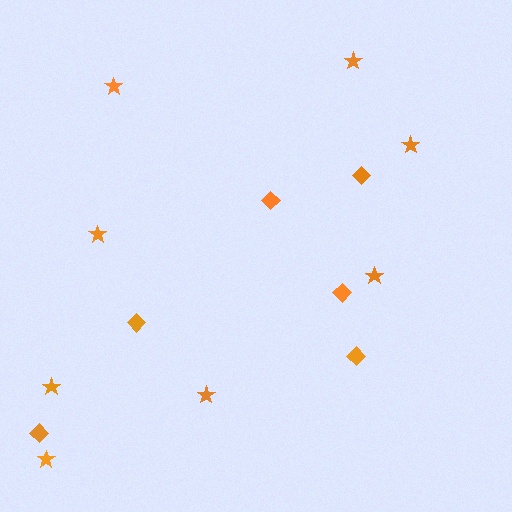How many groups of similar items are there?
There are 2 groups: one group of diamonds (6) and one group of stars (8).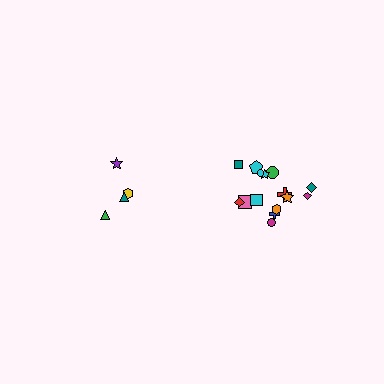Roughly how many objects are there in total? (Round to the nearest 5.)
Roughly 20 objects in total.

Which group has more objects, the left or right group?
The right group.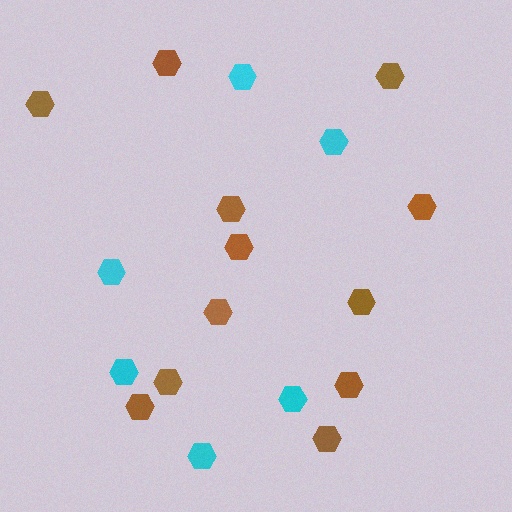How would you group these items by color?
There are 2 groups: one group of cyan hexagons (6) and one group of brown hexagons (12).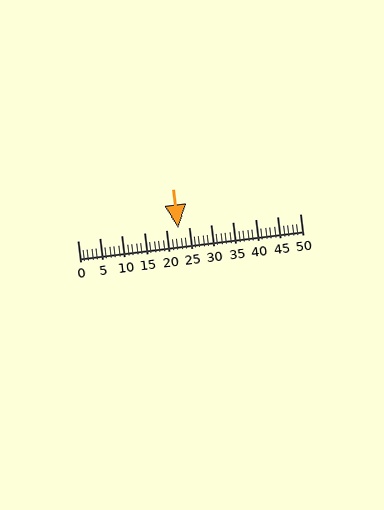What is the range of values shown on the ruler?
The ruler shows values from 0 to 50.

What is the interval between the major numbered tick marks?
The major tick marks are spaced 5 units apart.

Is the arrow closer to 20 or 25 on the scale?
The arrow is closer to 25.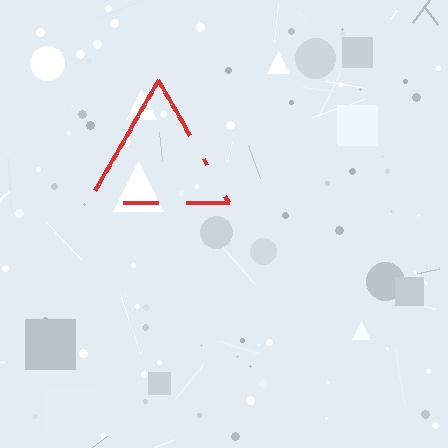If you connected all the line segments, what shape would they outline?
They would outline a triangle.